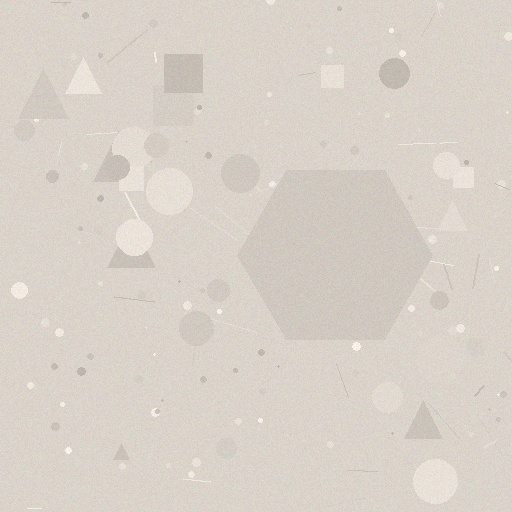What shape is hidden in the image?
A hexagon is hidden in the image.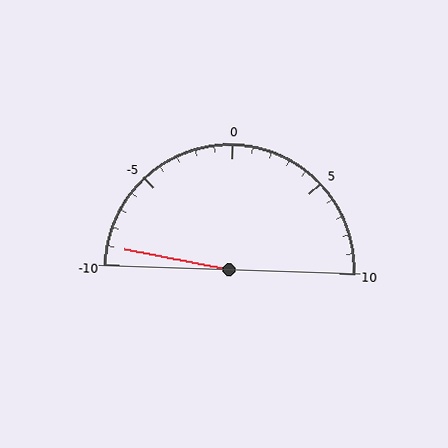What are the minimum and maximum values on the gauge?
The gauge ranges from -10 to 10.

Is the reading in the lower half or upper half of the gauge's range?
The reading is in the lower half of the range (-10 to 10).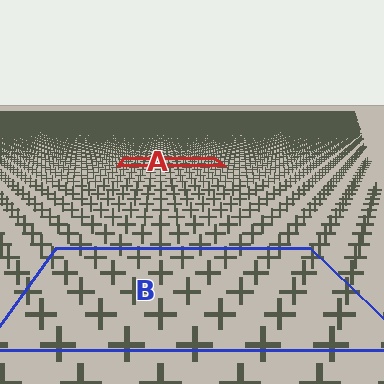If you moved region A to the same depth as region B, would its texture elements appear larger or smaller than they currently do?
They would appear larger. At a closer depth, the same texture elements are projected at a bigger on-screen size.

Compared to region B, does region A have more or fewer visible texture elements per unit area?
Region A has more texture elements per unit area — they are packed more densely because it is farther away.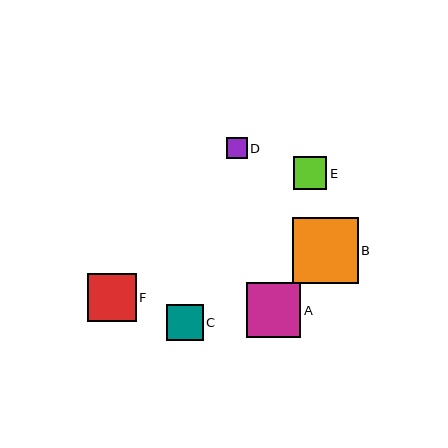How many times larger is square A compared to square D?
Square A is approximately 2.6 times the size of square D.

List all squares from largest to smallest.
From largest to smallest: B, A, F, C, E, D.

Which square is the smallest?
Square D is the smallest with a size of approximately 21 pixels.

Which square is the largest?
Square B is the largest with a size of approximately 66 pixels.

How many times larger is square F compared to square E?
Square F is approximately 1.5 times the size of square E.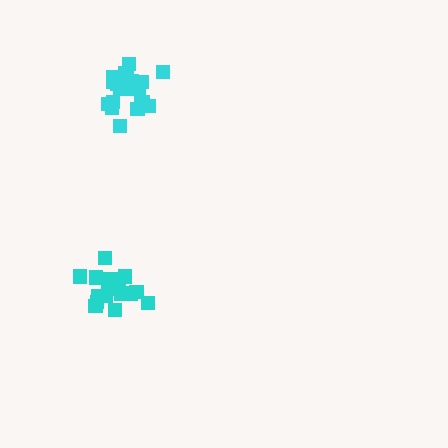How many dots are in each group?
Group 1: 17 dots, Group 2: 20 dots (37 total).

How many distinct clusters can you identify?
There are 2 distinct clusters.